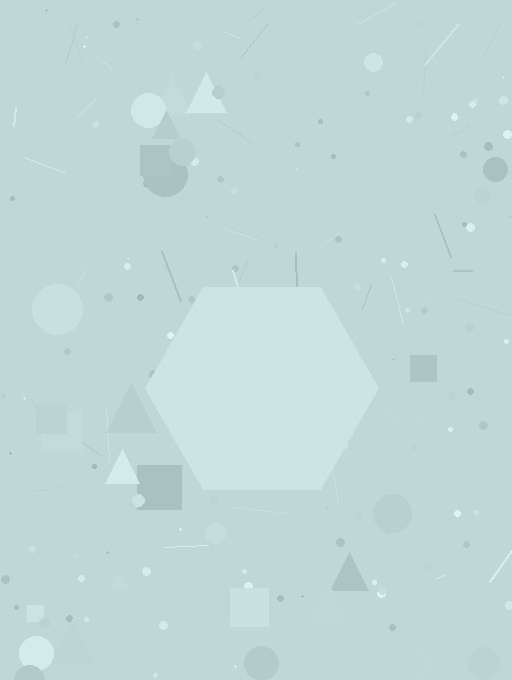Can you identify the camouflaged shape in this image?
The camouflaged shape is a hexagon.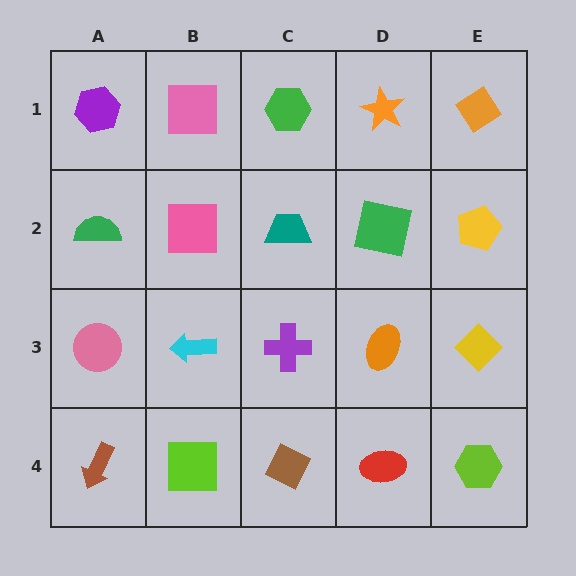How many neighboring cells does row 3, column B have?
4.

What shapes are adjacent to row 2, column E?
An orange diamond (row 1, column E), a yellow diamond (row 3, column E), a green square (row 2, column D).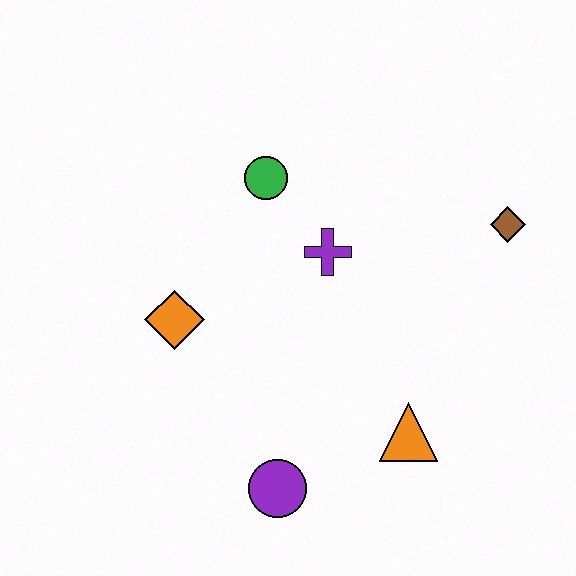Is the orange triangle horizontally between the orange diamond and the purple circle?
No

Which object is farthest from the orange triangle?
The green circle is farthest from the orange triangle.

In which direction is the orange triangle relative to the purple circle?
The orange triangle is to the right of the purple circle.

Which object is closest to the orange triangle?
The purple circle is closest to the orange triangle.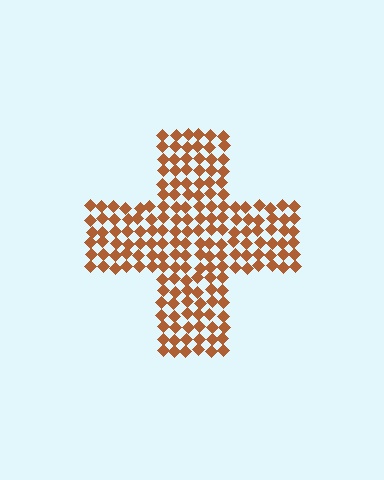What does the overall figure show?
The overall figure shows a cross.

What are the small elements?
The small elements are diamonds.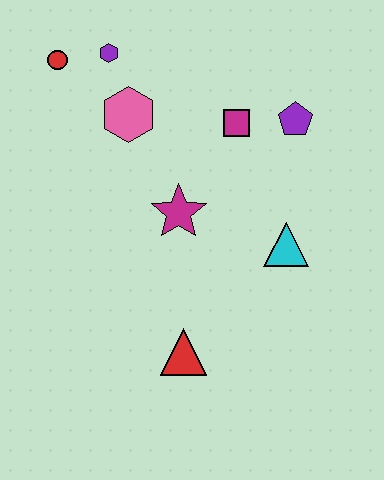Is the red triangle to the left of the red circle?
No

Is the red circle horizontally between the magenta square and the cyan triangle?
No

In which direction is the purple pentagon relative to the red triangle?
The purple pentagon is above the red triangle.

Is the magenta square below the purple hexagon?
Yes